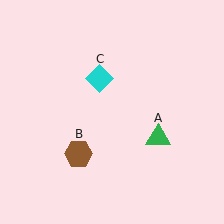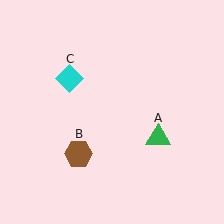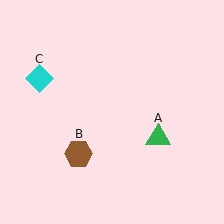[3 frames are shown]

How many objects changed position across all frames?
1 object changed position: cyan diamond (object C).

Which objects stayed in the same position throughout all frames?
Green triangle (object A) and brown hexagon (object B) remained stationary.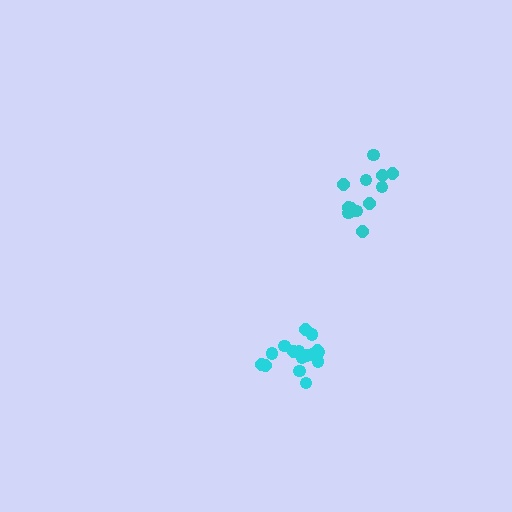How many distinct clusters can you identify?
There are 2 distinct clusters.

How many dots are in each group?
Group 1: 12 dots, Group 2: 17 dots (29 total).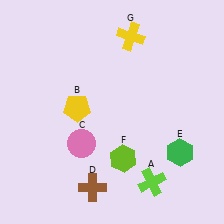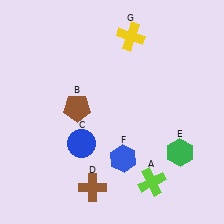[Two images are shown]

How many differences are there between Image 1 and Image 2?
There are 3 differences between the two images.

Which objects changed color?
B changed from yellow to brown. C changed from pink to blue. F changed from lime to blue.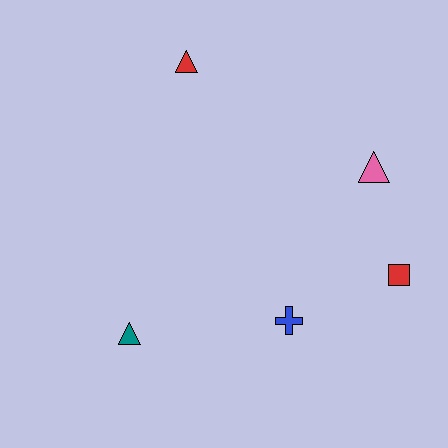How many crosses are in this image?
There is 1 cross.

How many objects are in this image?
There are 5 objects.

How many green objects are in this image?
There are no green objects.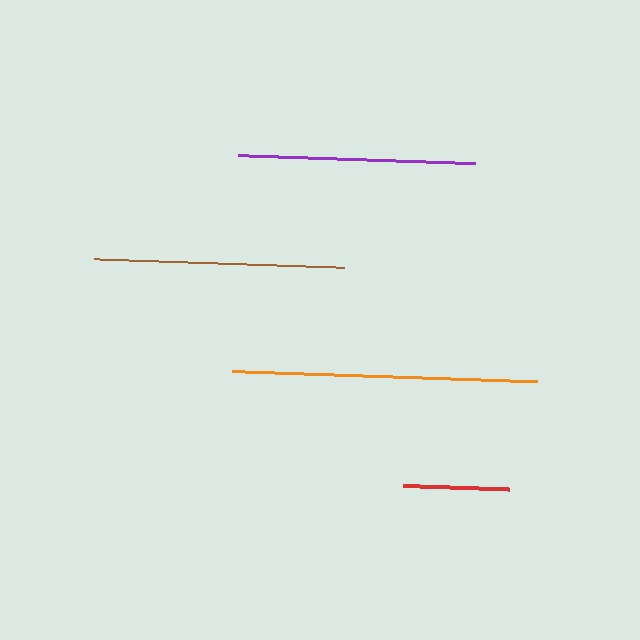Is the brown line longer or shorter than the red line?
The brown line is longer than the red line.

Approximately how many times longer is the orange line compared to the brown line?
The orange line is approximately 1.2 times the length of the brown line.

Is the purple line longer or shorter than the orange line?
The orange line is longer than the purple line.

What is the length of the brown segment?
The brown segment is approximately 250 pixels long.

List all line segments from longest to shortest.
From longest to shortest: orange, brown, purple, red.